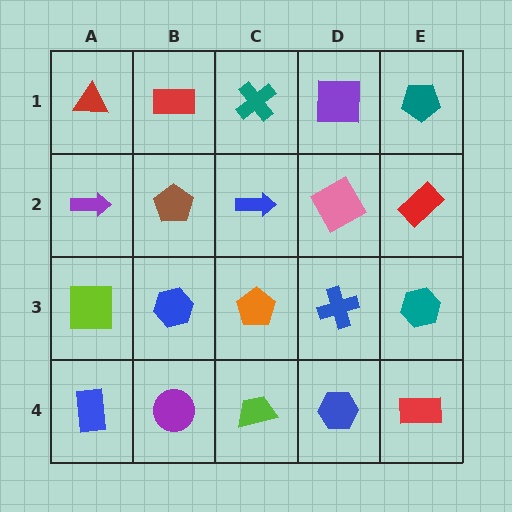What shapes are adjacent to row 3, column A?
A purple arrow (row 2, column A), a blue rectangle (row 4, column A), a blue hexagon (row 3, column B).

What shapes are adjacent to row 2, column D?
A purple square (row 1, column D), a blue cross (row 3, column D), a blue arrow (row 2, column C), a red rectangle (row 2, column E).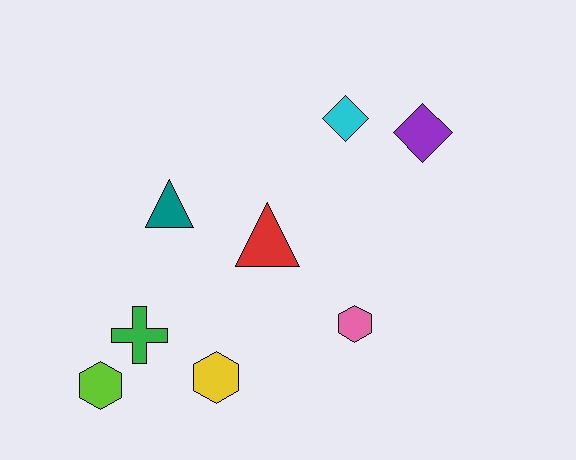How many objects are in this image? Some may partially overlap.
There are 8 objects.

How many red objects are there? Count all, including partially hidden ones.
There is 1 red object.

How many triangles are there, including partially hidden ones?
There are 2 triangles.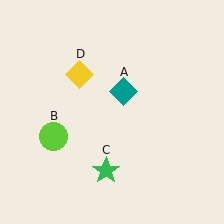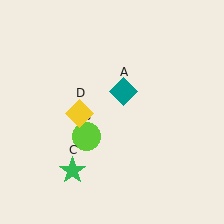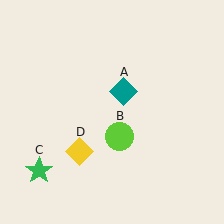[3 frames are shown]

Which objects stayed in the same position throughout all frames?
Teal diamond (object A) remained stationary.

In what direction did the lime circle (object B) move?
The lime circle (object B) moved right.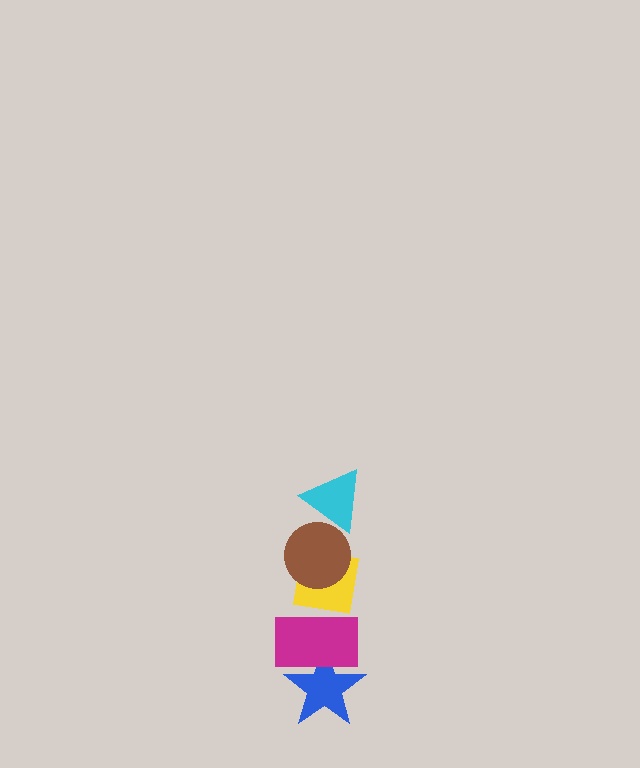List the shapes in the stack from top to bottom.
From top to bottom: the cyan triangle, the brown circle, the yellow square, the magenta rectangle, the blue star.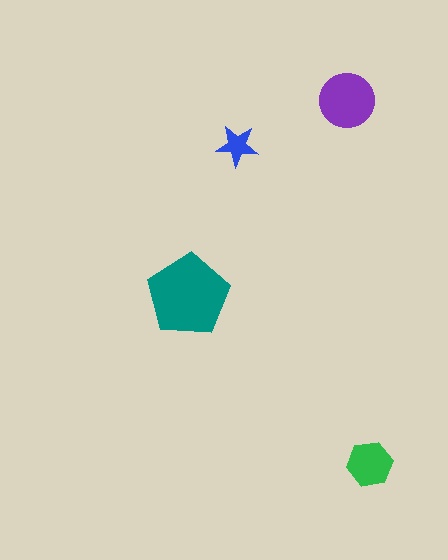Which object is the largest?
The teal pentagon.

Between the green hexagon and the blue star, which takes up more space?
The green hexagon.